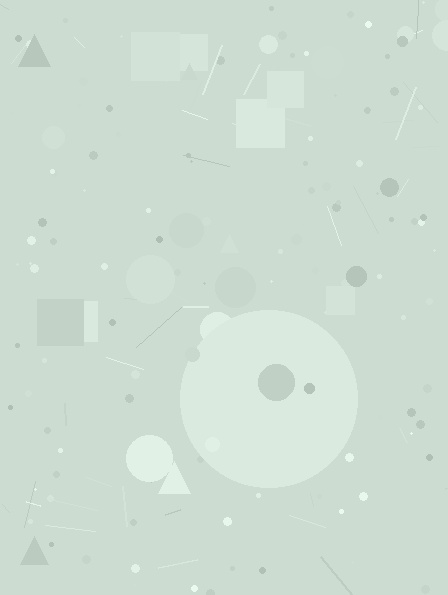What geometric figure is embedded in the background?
A circle is embedded in the background.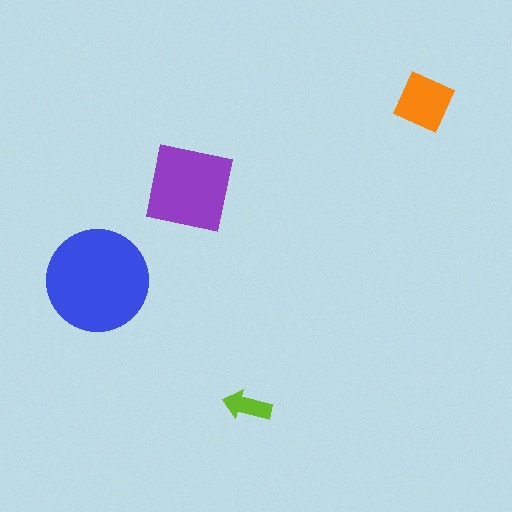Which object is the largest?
The blue circle.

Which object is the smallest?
The lime arrow.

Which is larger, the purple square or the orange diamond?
The purple square.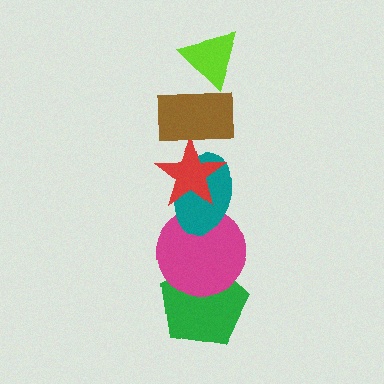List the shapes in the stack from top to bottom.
From top to bottom: the lime triangle, the brown rectangle, the red star, the teal ellipse, the magenta circle, the green pentagon.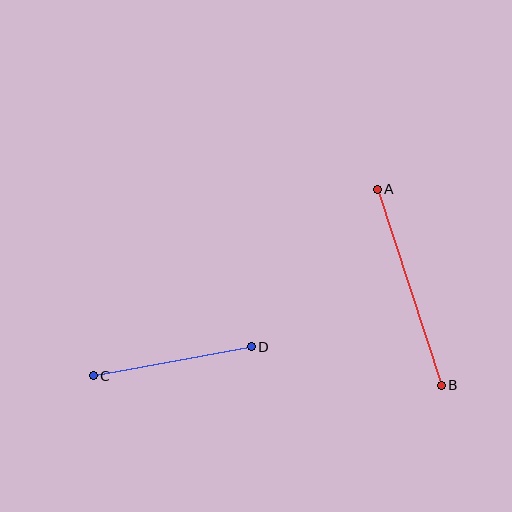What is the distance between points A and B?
The distance is approximately 206 pixels.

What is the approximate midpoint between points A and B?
The midpoint is at approximately (409, 287) pixels.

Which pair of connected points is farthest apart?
Points A and B are farthest apart.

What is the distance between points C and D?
The distance is approximately 161 pixels.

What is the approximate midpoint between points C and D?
The midpoint is at approximately (172, 361) pixels.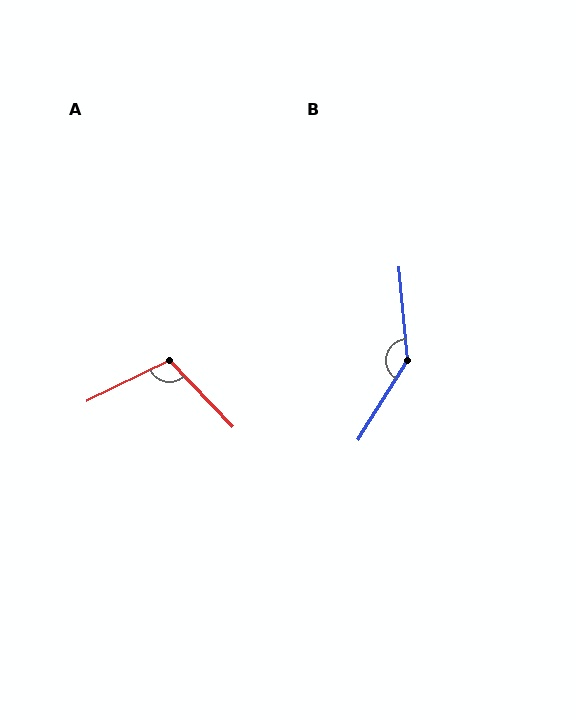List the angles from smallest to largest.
A (108°), B (143°).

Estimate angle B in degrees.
Approximately 143 degrees.